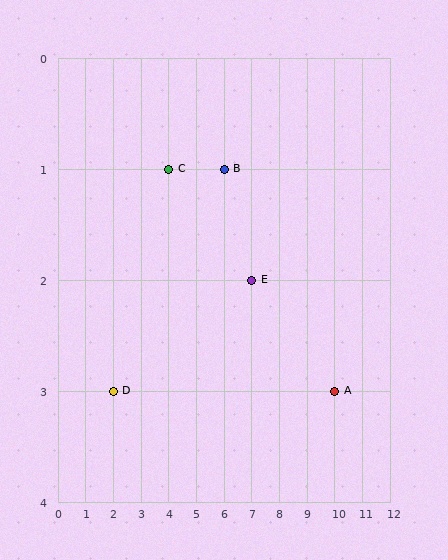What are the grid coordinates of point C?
Point C is at grid coordinates (4, 1).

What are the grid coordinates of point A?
Point A is at grid coordinates (10, 3).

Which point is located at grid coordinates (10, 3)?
Point A is at (10, 3).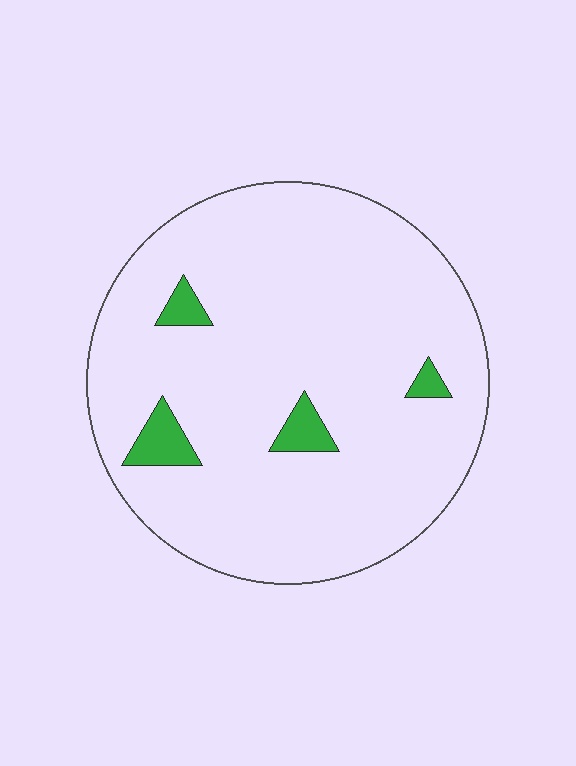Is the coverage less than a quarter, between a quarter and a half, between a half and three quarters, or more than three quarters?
Less than a quarter.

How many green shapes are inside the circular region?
4.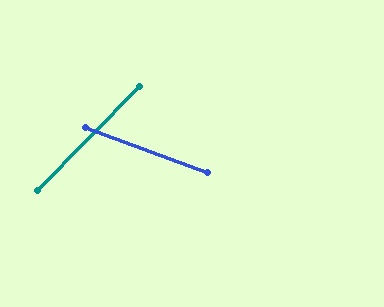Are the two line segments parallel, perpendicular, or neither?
Neither parallel nor perpendicular — they differ by about 66°.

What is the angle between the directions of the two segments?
Approximately 66 degrees.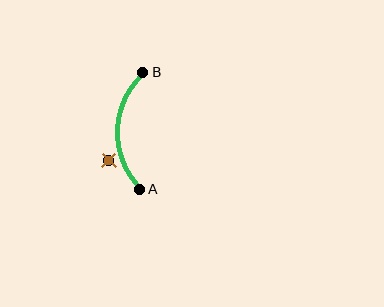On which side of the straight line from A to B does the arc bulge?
The arc bulges to the left of the straight line connecting A and B.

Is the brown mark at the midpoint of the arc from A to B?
No — the brown mark does not lie on the arc at all. It sits slightly outside the curve.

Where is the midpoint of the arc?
The arc midpoint is the point on the curve farthest from the straight line joining A and B. It sits to the left of that line.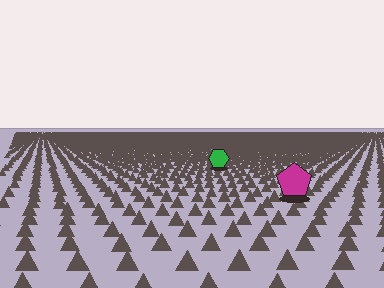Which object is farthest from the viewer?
The green hexagon is farthest from the viewer. It appears smaller and the ground texture around it is denser.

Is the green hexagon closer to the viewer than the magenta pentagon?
No. The magenta pentagon is closer — you can tell from the texture gradient: the ground texture is coarser near it.